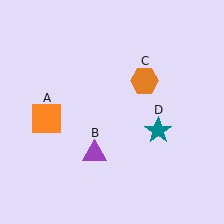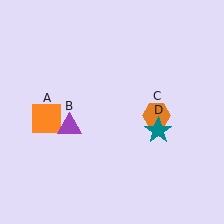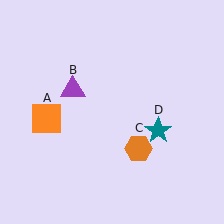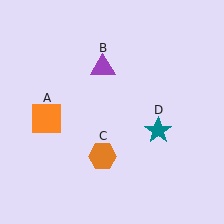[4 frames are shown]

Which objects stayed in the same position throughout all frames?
Orange square (object A) and teal star (object D) remained stationary.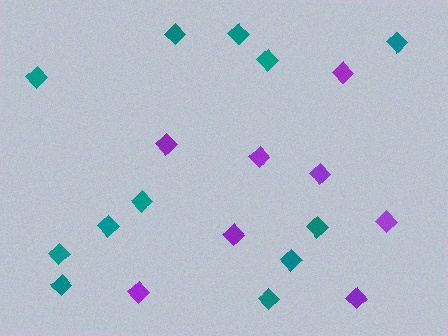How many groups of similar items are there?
There are 2 groups: one group of purple diamonds (8) and one group of teal diamonds (12).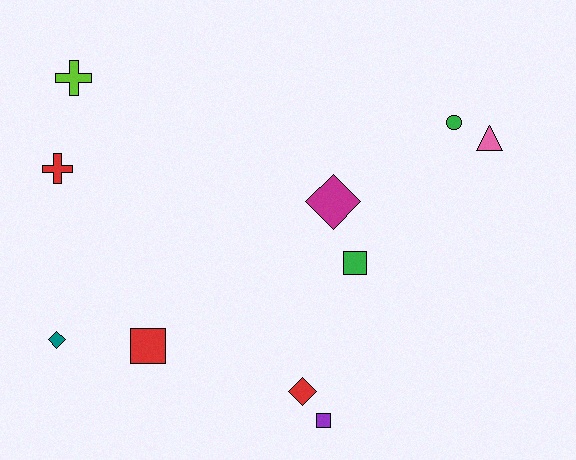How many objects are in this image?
There are 10 objects.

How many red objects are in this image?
There are 3 red objects.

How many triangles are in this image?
There is 1 triangle.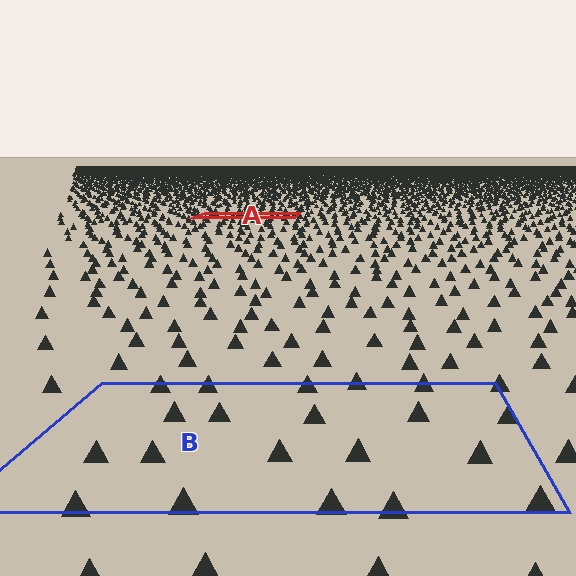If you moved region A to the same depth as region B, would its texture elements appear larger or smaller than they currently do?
They would appear larger. At a closer depth, the same texture elements are projected at a bigger on-screen size.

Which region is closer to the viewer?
Region B is closer. The texture elements there are larger and more spread out.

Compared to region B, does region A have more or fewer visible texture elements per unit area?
Region A has more texture elements per unit area — they are packed more densely because it is farther away.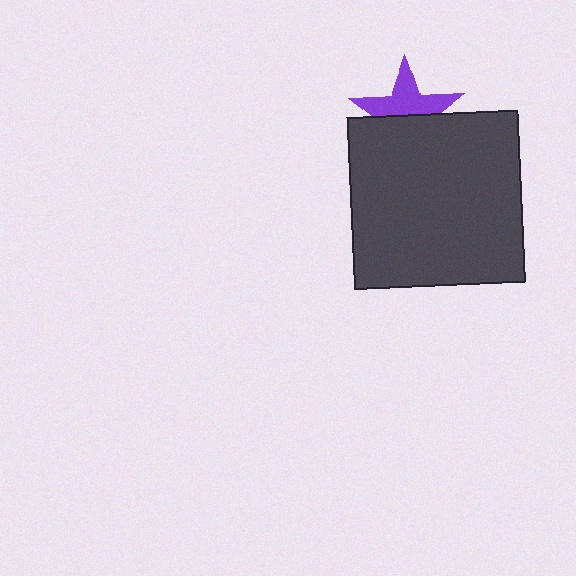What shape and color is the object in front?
The object in front is a dark gray square.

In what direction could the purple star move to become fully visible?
The purple star could move up. That would shift it out from behind the dark gray square entirely.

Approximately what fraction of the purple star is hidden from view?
Roughly 48% of the purple star is hidden behind the dark gray square.